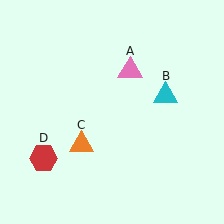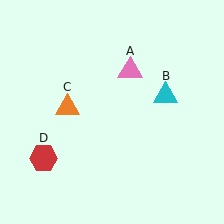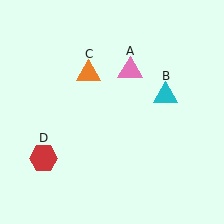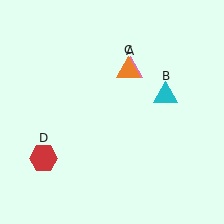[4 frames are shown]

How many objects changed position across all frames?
1 object changed position: orange triangle (object C).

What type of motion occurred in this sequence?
The orange triangle (object C) rotated clockwise around the center of the scene.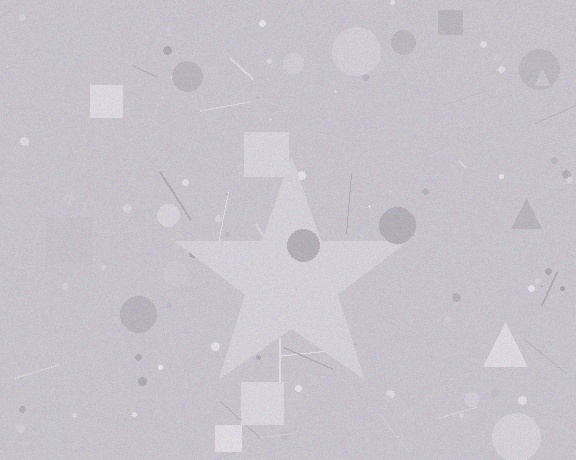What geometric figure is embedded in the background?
A star is embedded in the background.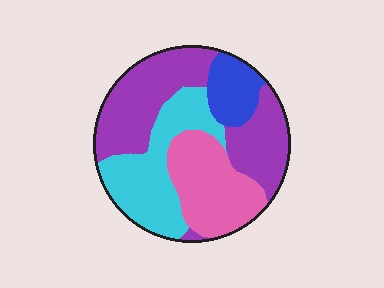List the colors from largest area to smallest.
From largest to smallest: purple, cyan, pink, blue.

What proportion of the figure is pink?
Pink takes up between a sixth and a third of the figure.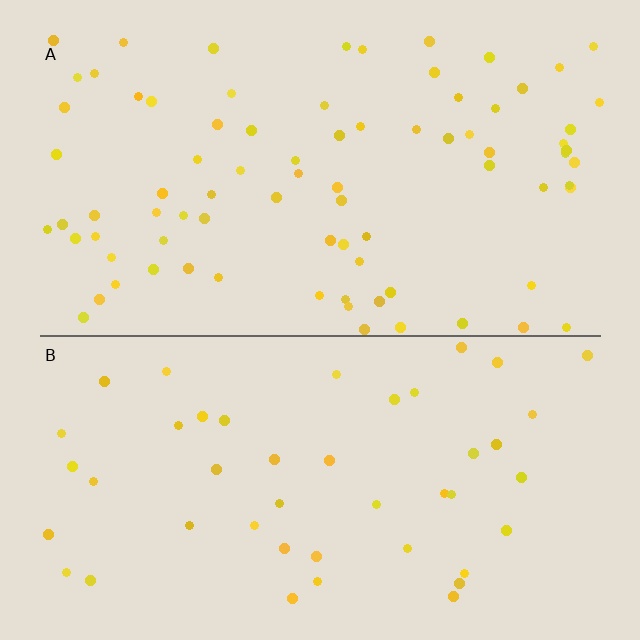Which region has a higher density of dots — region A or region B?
A (the top).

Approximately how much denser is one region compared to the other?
Approximately 1.8× — region A over region B.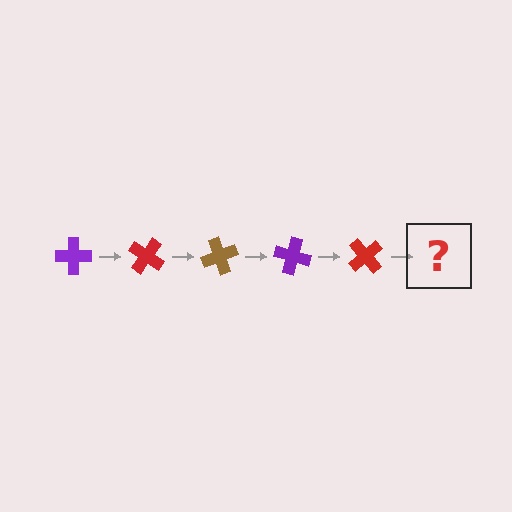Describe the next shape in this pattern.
It should be a brown cross, rotated 175 degrees from the start.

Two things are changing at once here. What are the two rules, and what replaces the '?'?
The two rules are that it rotates 35 degrees each step and the color cycles through purple, red, and brown. The '?' should be a brown cross, rotated 175 degrees from the start.